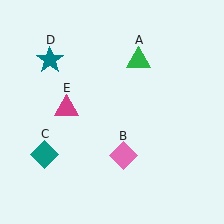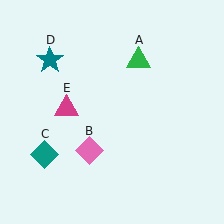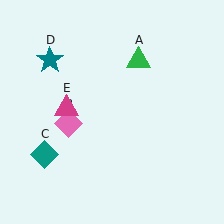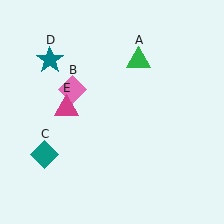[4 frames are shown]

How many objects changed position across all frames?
1 object changed position: pink diamond (object B).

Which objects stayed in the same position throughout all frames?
Green triangle (object A) and teal diamond (object C) and teal star (object D) and magenta triangle (object E) remained stationary.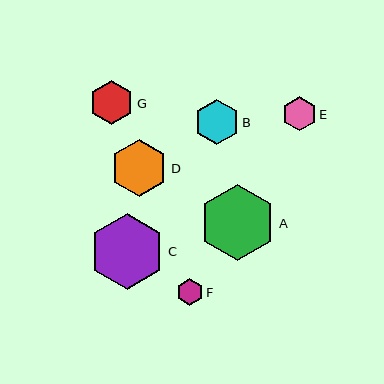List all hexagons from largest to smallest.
From largest to smallest: A, C, D, B, G, E, F.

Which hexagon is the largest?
Hexagon A is the largest with a size of approximately 76 pixels.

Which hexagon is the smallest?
Hexagon F is the smallest with a size of approximately 27 pixels.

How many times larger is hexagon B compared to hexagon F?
Hexagon B is approximately 1.7 times the size of hexagon F.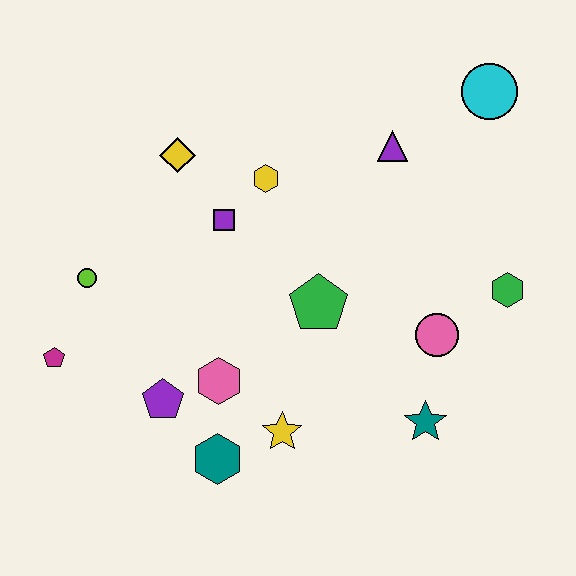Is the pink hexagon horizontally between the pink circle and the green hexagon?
No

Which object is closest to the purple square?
The yellow hexagon is closest to the purple square.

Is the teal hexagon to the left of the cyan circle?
Yes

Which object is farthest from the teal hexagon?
The cyan circle is farthest from the teal hexagon.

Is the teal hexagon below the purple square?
Yes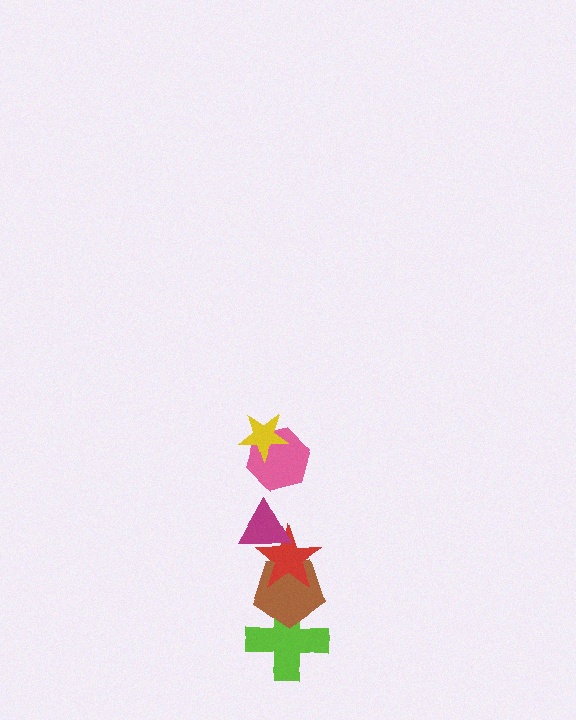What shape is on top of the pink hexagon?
The yellow star is on top of the pink hexagon.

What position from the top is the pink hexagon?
The pink hexagon is 2nd from the top.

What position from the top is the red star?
The red star is 4th from the top.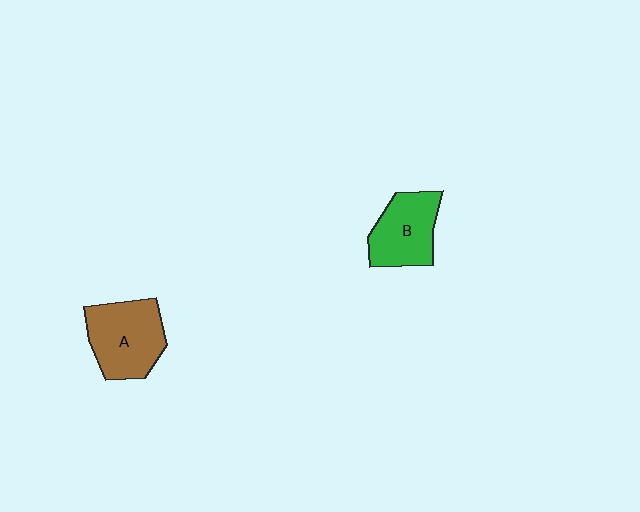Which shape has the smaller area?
Shape B (green).